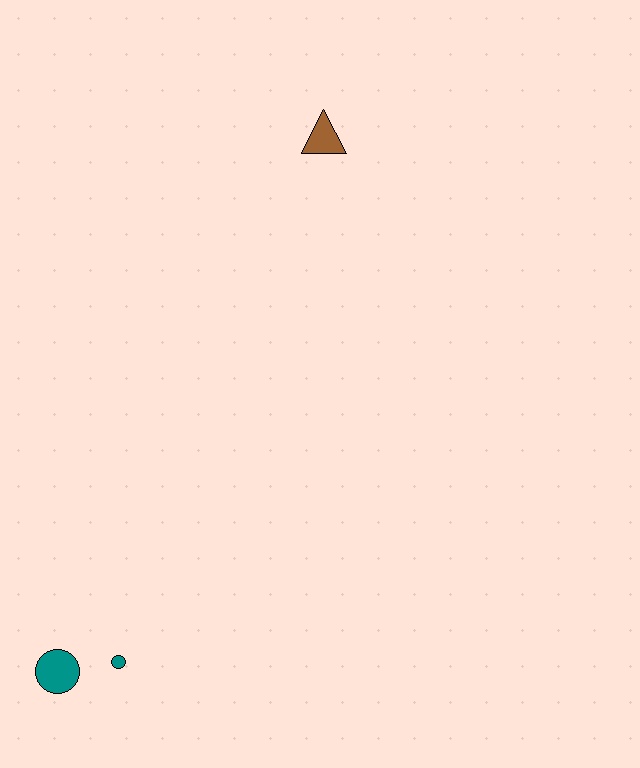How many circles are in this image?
There are 2 circles.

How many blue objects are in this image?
There are no blue objects.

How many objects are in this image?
There are 3 objects.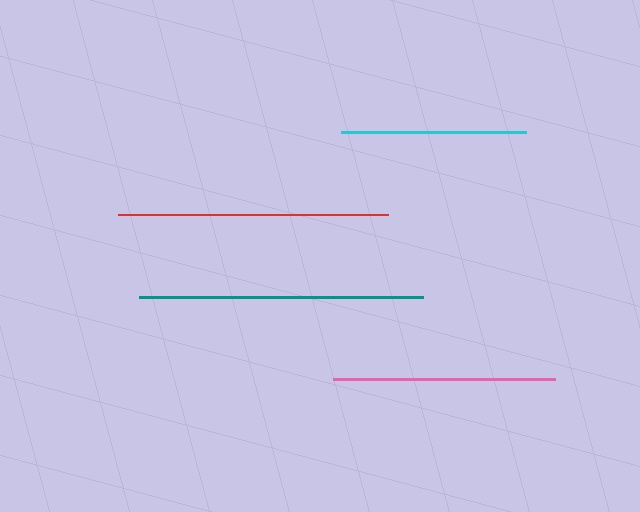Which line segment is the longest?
The teal line is the longest at approximately 284 pixels.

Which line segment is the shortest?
The cyan line is the shortest at approximately 185 pixels.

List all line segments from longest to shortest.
From longest to shortest: teal, red, pink, cyan.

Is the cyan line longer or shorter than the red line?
The red line is longer than the cyan line.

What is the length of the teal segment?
The teal segment is approximately 284 pixels long.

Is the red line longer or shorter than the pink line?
The red line is longer than the pink line.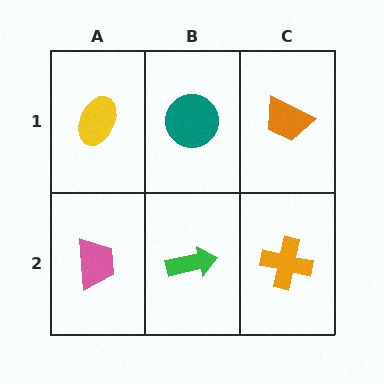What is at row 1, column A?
A yellow ellipse.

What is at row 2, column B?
A green arrow.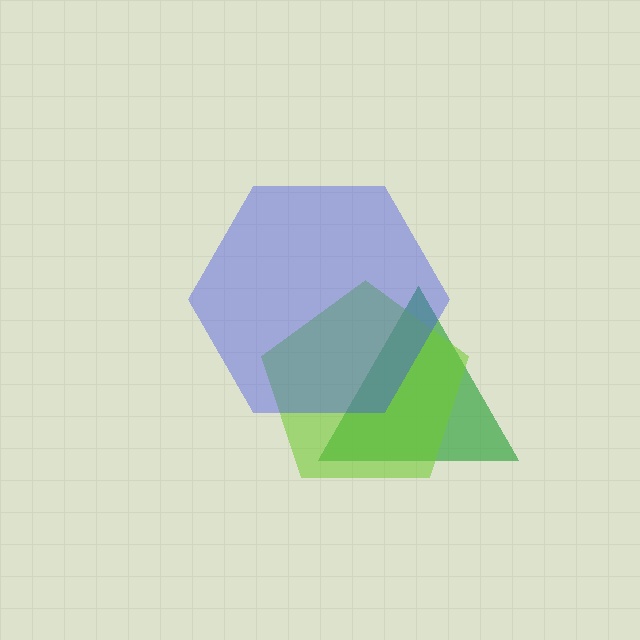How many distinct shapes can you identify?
There are 3 distinct shapes: a green triangle, a lime pentagon, a blue hexagon.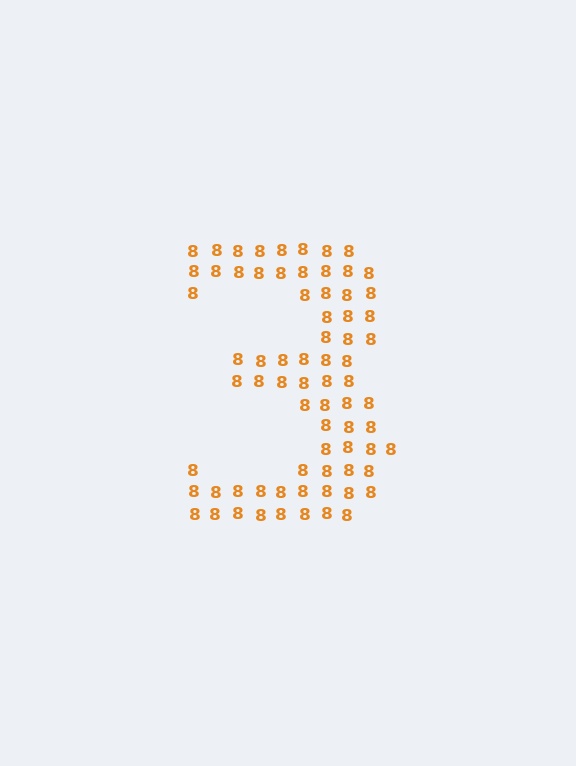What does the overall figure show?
The overall figure shows the digit 3.